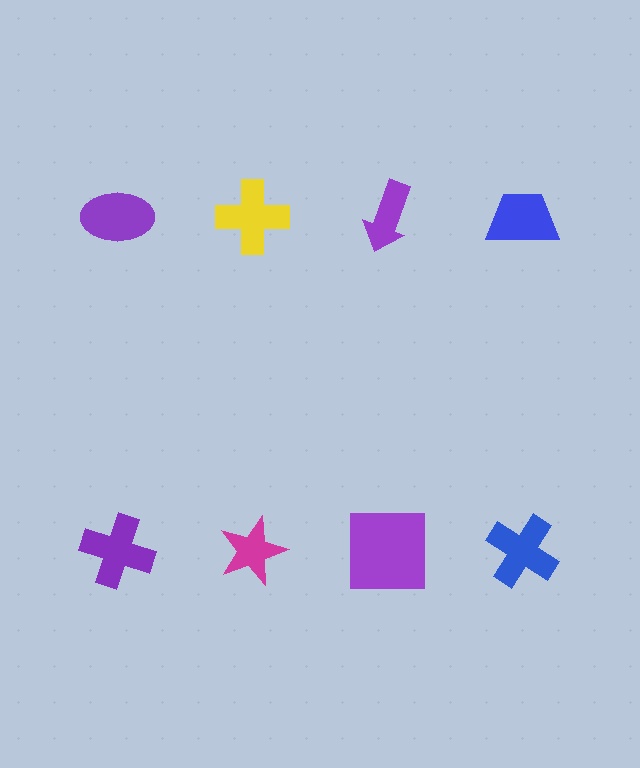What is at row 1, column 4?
A blue trapezoid.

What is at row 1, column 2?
A yellow cross.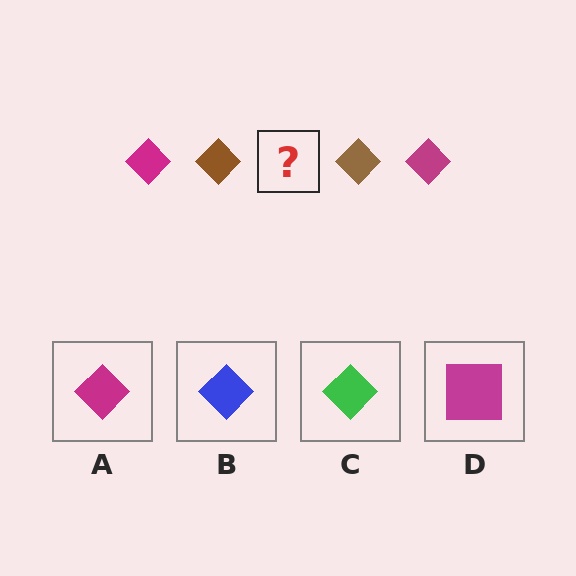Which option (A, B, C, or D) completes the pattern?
A.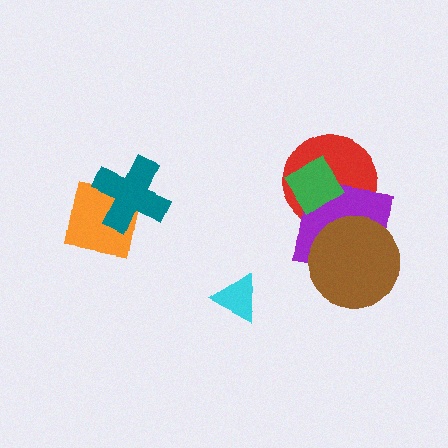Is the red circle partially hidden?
Yes, it is partially covered by another shape.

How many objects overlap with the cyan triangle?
0 objects overlap with the cyan triangle.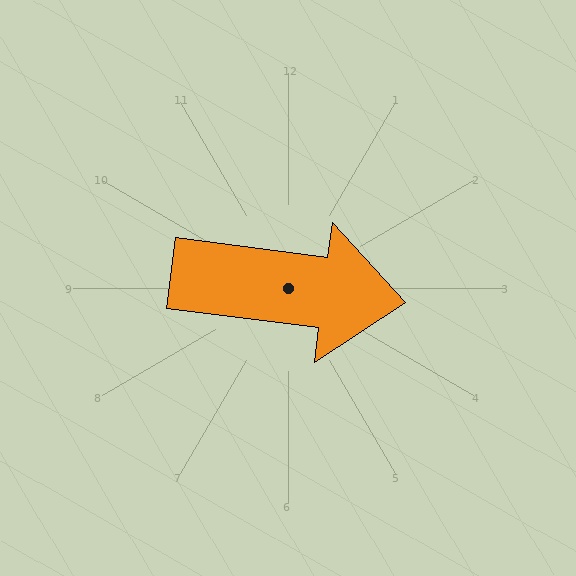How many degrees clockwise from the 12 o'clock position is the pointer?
Approximately 97 degrees.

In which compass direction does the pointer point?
East.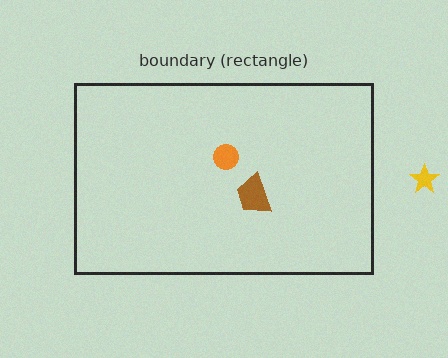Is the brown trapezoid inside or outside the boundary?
Inside.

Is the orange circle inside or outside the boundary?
Inside.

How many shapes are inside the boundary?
2 inside, 1 outside.